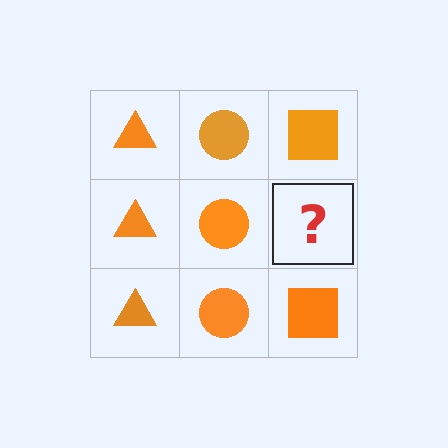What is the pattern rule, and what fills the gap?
The rule is that each column has a consistent shape. The gap should be filled with an orange square.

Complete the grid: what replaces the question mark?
The question mark should be replaced with an orange square.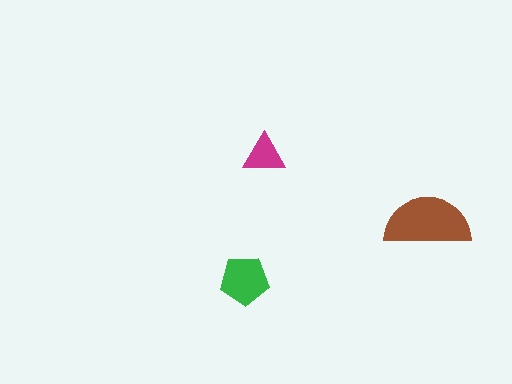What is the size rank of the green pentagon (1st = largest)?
2nd.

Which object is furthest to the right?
The brown semicircle is rightmost.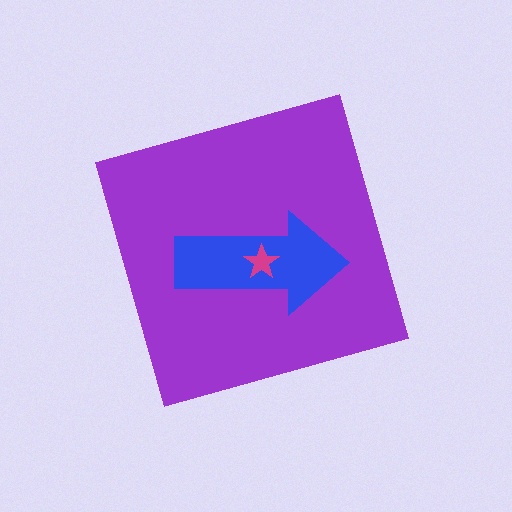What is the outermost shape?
The purple diamond.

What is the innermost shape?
The magenta star.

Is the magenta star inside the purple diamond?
Yes.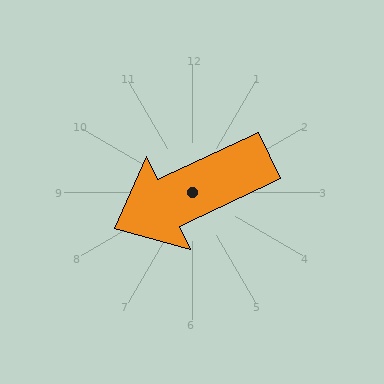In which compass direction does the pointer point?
Southwest.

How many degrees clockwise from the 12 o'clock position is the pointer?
Approximately 245 degrees.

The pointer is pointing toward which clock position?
Roughly 8 o'clock.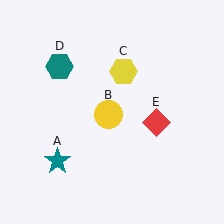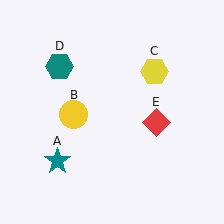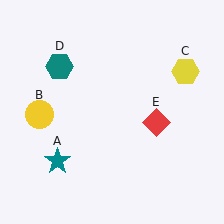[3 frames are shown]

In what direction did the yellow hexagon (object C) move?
The yellow hexagon (object C) moved right.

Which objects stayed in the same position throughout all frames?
Teal star (object A) and teal hexagon (object D) and red diamond (object E) remained stationary.